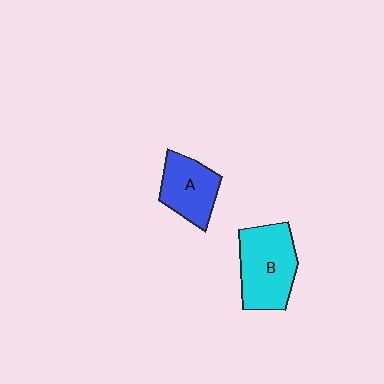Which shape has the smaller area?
Shape A (blue).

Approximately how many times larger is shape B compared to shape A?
Approximately 1.4 times.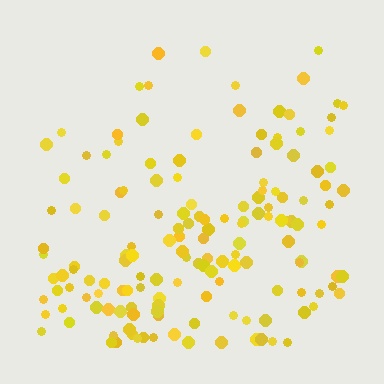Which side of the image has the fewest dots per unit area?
The top.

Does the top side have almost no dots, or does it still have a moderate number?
Still a moderate number, just noticeably fewer than the bottom.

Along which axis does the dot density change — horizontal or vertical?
Vertical.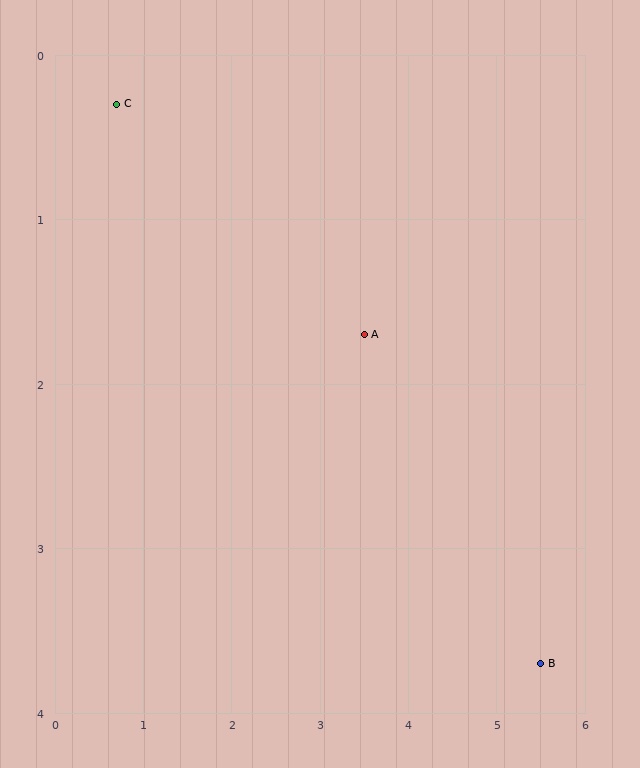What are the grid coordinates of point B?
Point B is at approximately (5.5, 3.7).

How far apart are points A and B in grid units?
Points A and B are about 2.8 grid units apart.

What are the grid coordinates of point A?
Point A is at approximately (3.5, 1.7).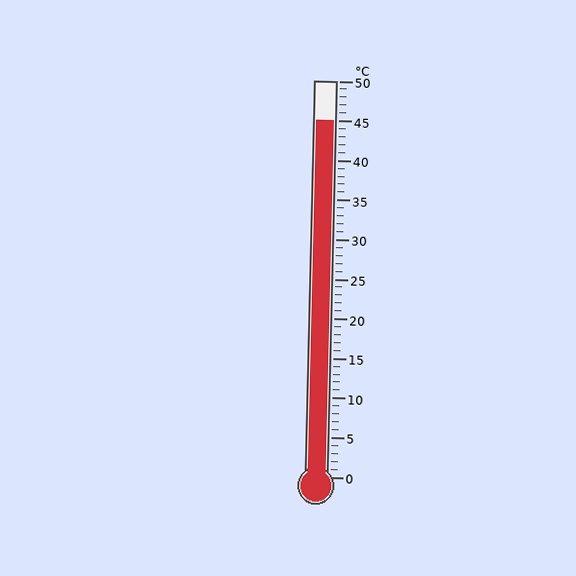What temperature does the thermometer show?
The thermometer shows approximately 45°C.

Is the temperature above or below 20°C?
The temperature is above 20°C.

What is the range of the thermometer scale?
The thermometer scale ranges from 0°C to 50°C.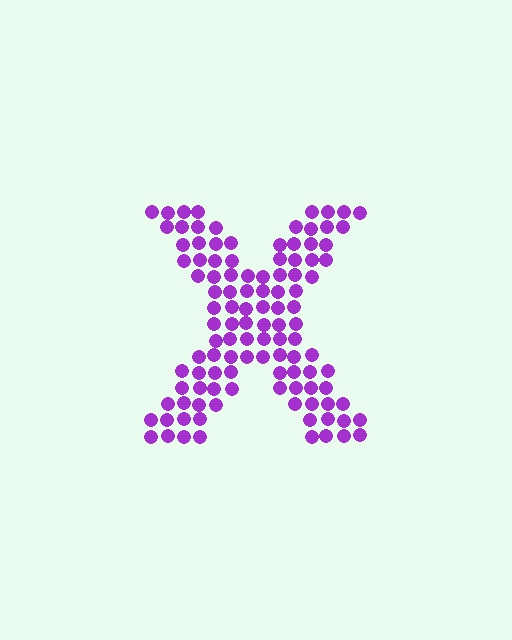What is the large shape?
The large shape is the letter X.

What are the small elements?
The small elements are circles.